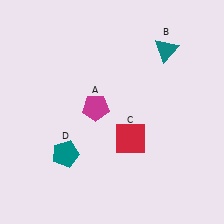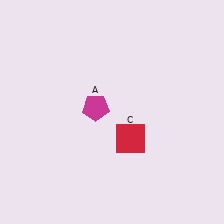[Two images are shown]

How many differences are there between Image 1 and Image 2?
There are 2 differences between the two images.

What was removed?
The teal pentagon (D), the teal triangle (B) were removed in Image 2.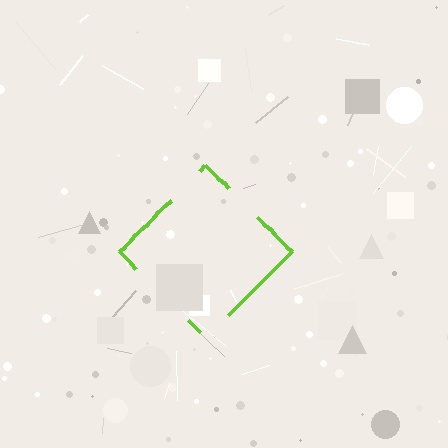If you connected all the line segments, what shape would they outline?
They would outline a diamond.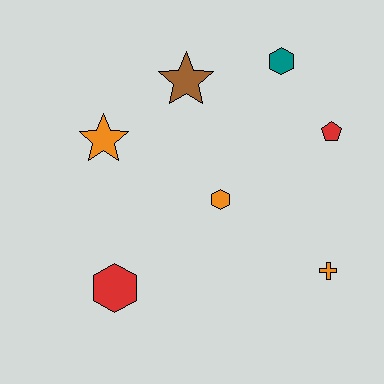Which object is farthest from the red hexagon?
The teal hexagon is farthest from the red hexagon.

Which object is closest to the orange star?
The brown star is closest to the orange star.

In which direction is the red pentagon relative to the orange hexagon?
The red pentagon is to the right of the orange hexagon.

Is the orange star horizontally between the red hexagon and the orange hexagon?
No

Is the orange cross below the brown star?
Yes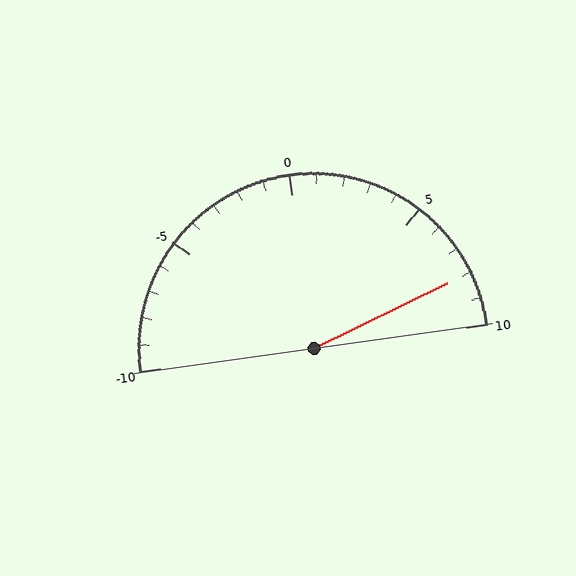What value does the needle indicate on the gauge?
The needle indicates approximately 8.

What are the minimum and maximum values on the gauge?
The gauge ranges from -10 to 10.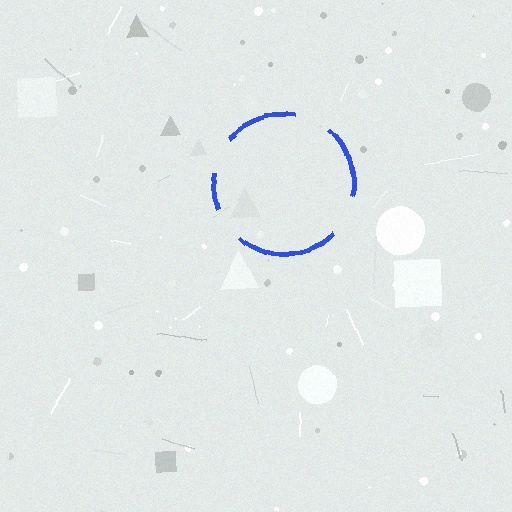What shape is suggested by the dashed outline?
The dashed outline suggests a circle.